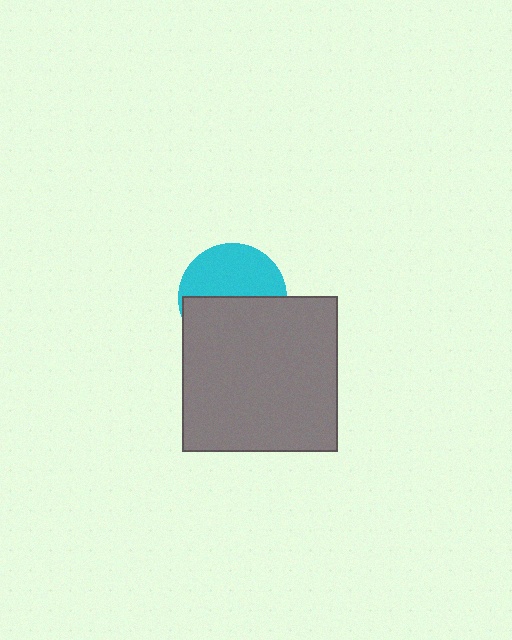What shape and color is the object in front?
The object in front is a gray square.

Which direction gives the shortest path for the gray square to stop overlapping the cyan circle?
Moving down gives the shortest separation.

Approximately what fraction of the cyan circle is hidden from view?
Roughly 52% of the cyan circle is hidden behind the gray square.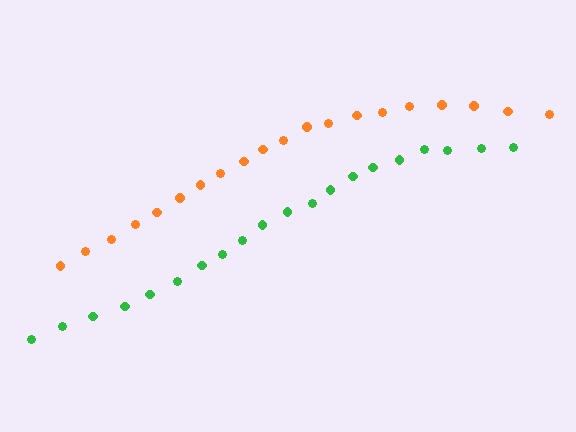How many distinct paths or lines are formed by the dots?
There are 2 distinct paths.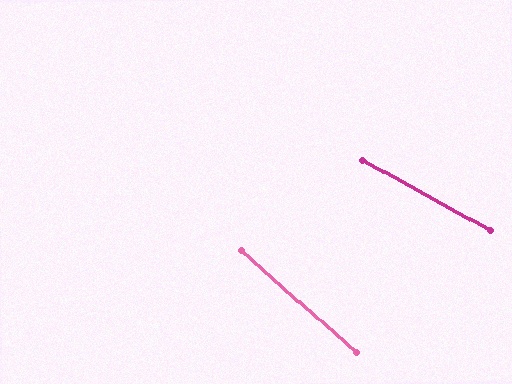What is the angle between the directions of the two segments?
Approximately 13 degrees.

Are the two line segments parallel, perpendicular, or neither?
Neither parallel nor perpendicular — they differ by about 13°.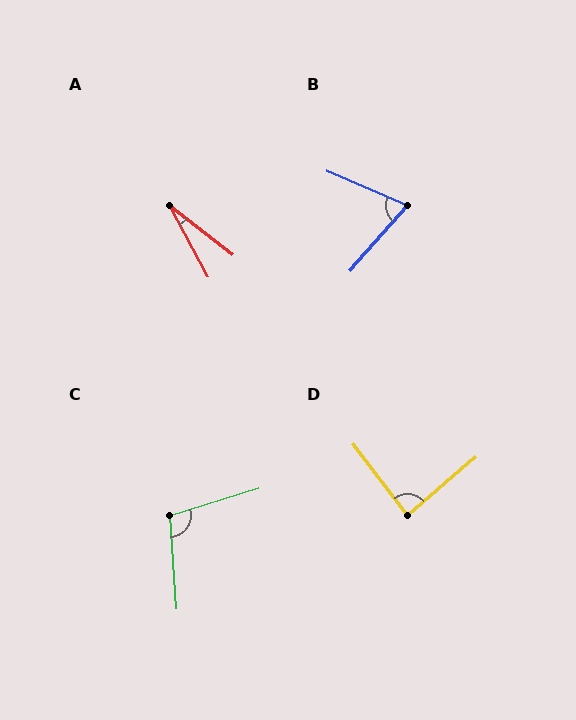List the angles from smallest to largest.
A (24°), B (71°), D (87°), C (103°).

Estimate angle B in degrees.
Approximately 71 degrees.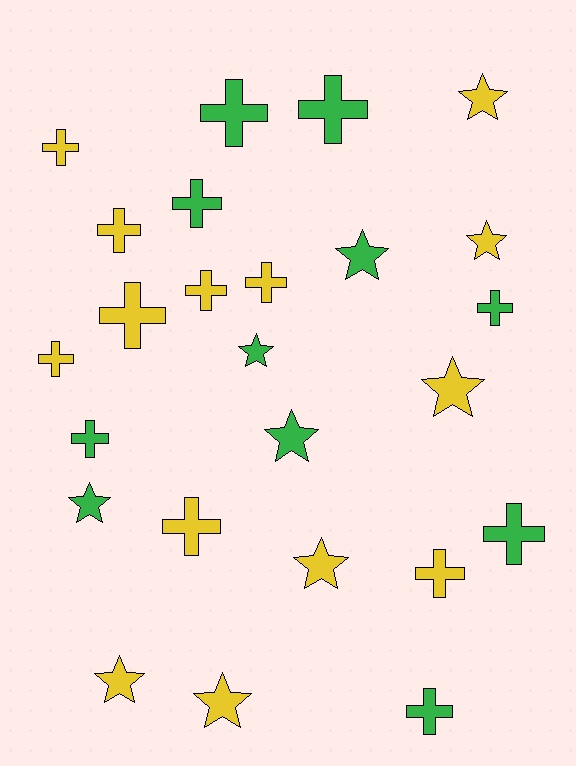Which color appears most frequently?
Yellow, with 14 objects.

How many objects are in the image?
There are 25 objects.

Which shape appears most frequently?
Cross, with 15 objects.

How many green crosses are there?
There are 7 green crosses.